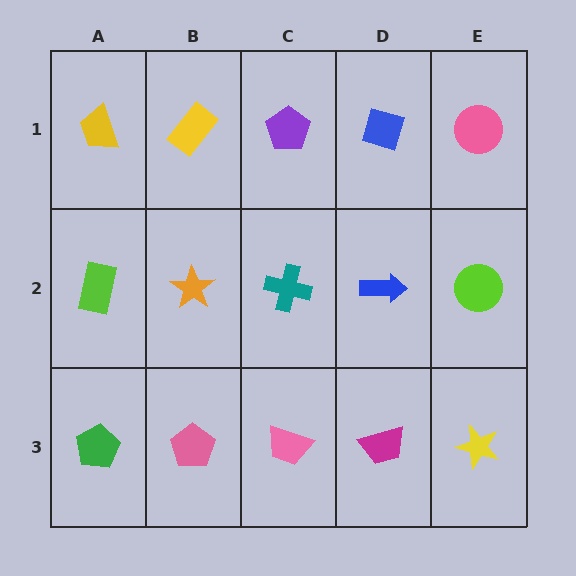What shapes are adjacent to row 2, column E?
A pink circle (row 1, column E), a yellow star (row 3, column E), a blue arrow (row 2, column D).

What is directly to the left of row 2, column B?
A lime rectangle.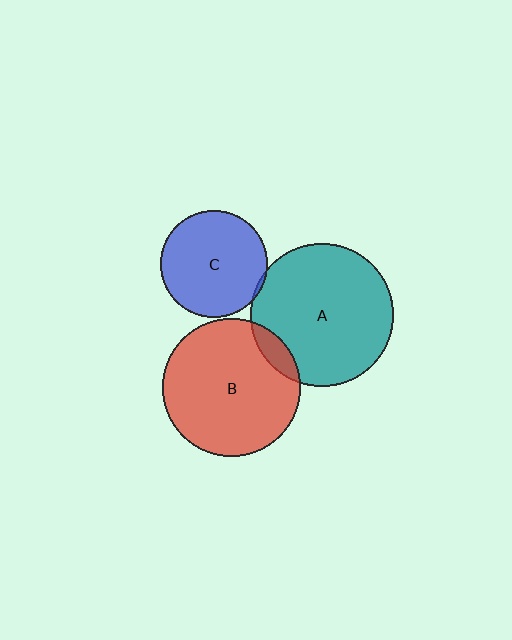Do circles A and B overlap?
Yes.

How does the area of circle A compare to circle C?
Approximately 1.8 times.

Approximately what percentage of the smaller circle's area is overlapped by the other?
Approximately 10%.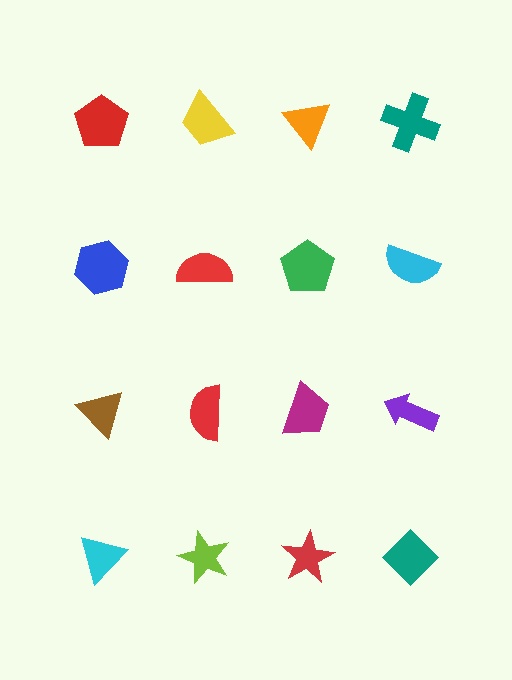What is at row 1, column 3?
An orange triangle.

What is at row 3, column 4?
A purple arrow.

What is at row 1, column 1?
A red pentagon.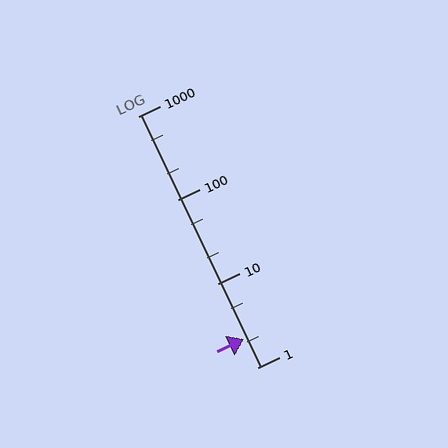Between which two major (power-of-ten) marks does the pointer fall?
The pointer is between 1 and 10.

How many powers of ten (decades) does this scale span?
The scale spans 3 decades, from 1 to 1000.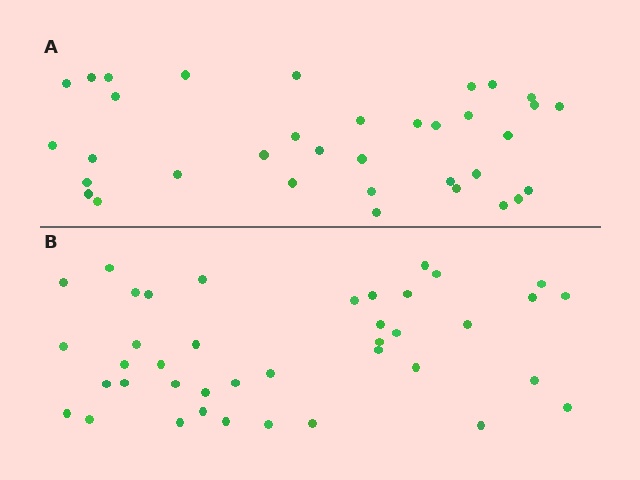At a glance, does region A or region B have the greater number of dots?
Region B (the bottom region) has more dots.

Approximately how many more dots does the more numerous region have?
Region B has about 5 more dots than region A.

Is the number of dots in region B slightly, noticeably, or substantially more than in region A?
Region B has only slightly more — the two regions are fairly close. The ratio is roughly 1.1 to 1.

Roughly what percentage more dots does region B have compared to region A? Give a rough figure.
About 15% more.